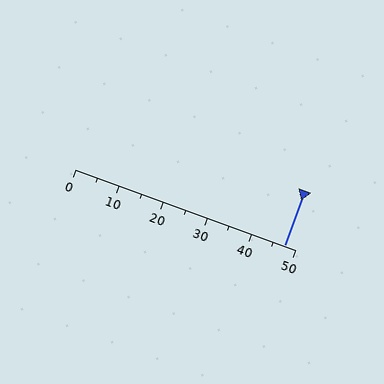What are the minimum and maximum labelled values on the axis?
The axis runs from 0 to 50.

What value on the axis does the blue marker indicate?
The marker indicates approximately 47.5.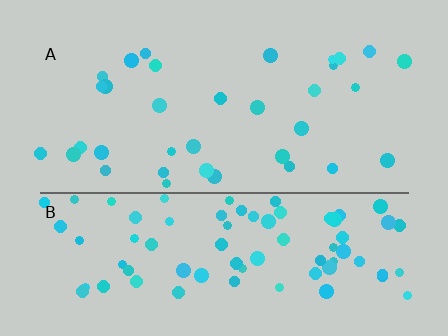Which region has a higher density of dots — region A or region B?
B (the bottom).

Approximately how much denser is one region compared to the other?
Approximately 2.4× — region B over region A.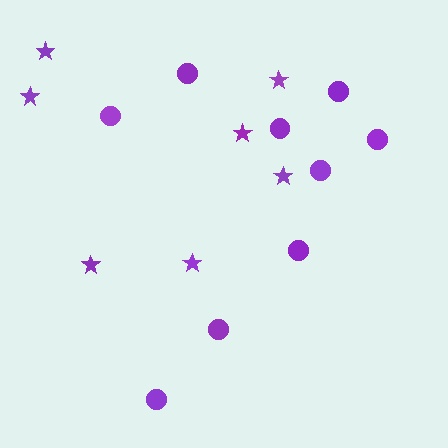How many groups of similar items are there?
There are 2 groups: one group of circles (9) and one group of stars (7).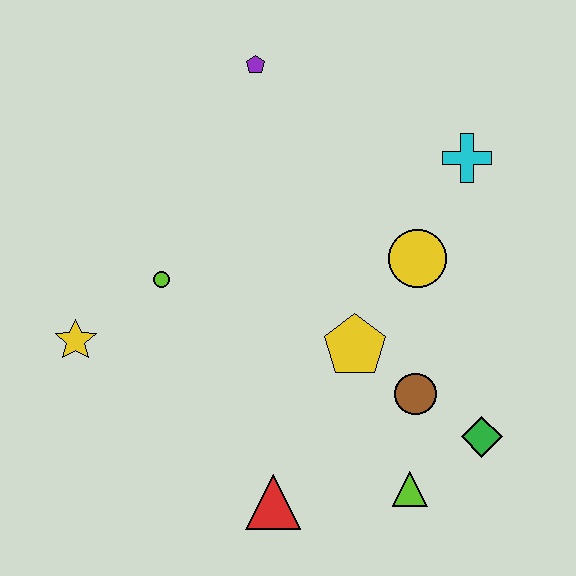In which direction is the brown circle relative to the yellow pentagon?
The brown circle is to the right of the yellow pentagon.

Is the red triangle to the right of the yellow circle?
No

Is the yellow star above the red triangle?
Yes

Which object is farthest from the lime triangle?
The purple pentagon is farthest from the lime triangle.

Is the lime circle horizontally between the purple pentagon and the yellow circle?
No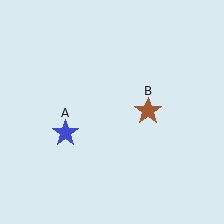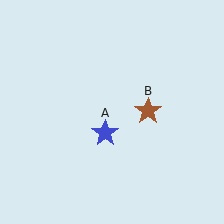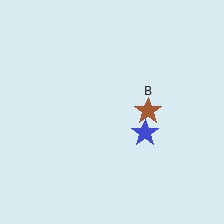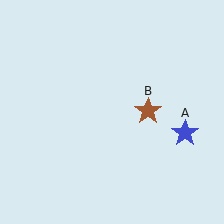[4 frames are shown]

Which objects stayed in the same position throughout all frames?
Brown star (object B) remained stationary.